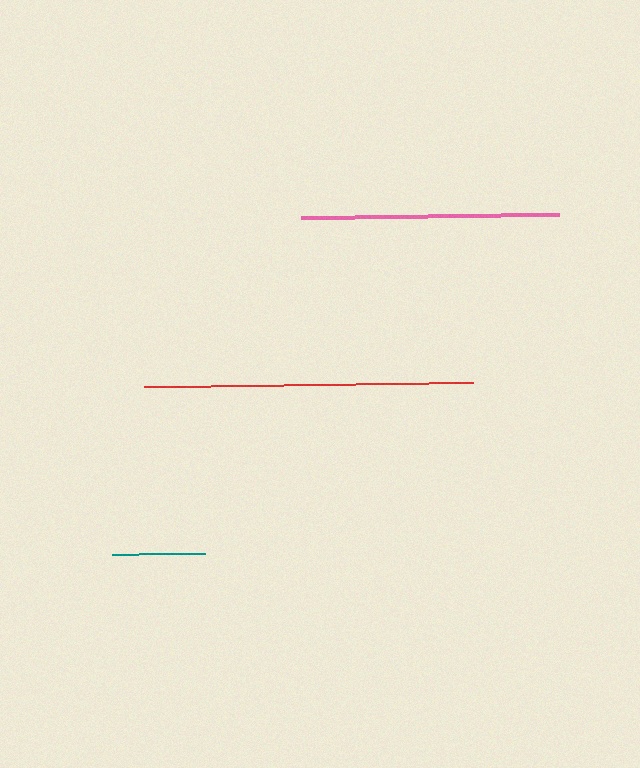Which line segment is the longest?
The red line is the longest at approximately 329 pixels.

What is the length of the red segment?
The red segment is approximately 329 pixels long.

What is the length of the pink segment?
The pink segment is approximately 258 pixels long.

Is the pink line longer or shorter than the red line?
The red line is longer than the pink line.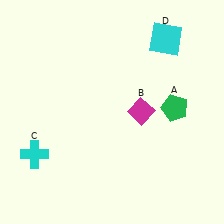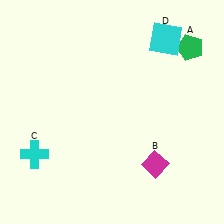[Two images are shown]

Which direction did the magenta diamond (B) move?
The magenta diamond (B) moved down.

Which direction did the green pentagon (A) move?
The green pentagon (A) moved up.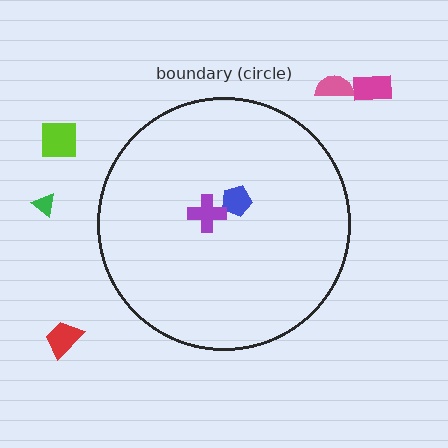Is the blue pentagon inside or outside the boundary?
Inside.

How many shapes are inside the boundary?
2 inside, 5 outside.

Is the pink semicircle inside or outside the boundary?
Outside.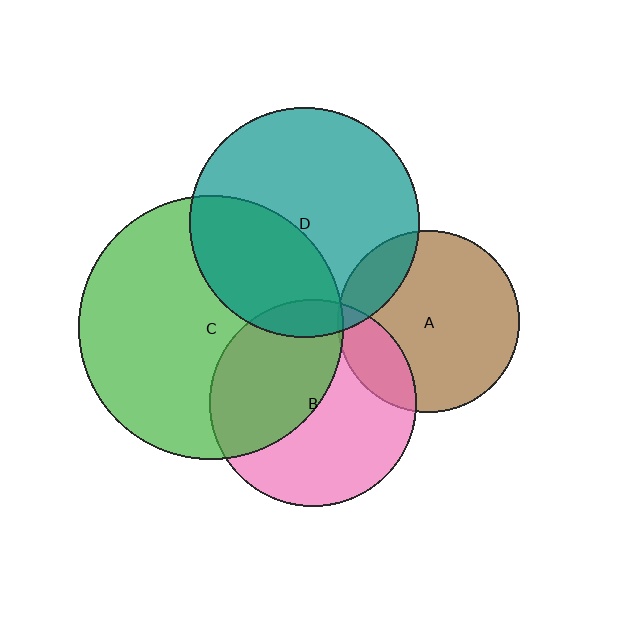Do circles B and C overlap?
Yes.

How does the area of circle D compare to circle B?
Approximately 1.2 times.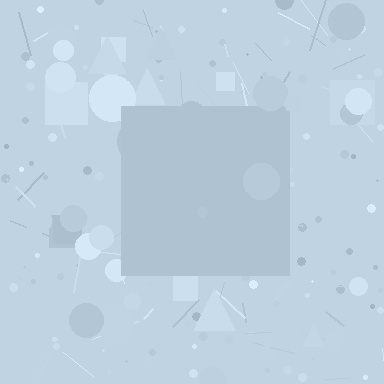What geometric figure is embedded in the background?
A square is embedded in the background.